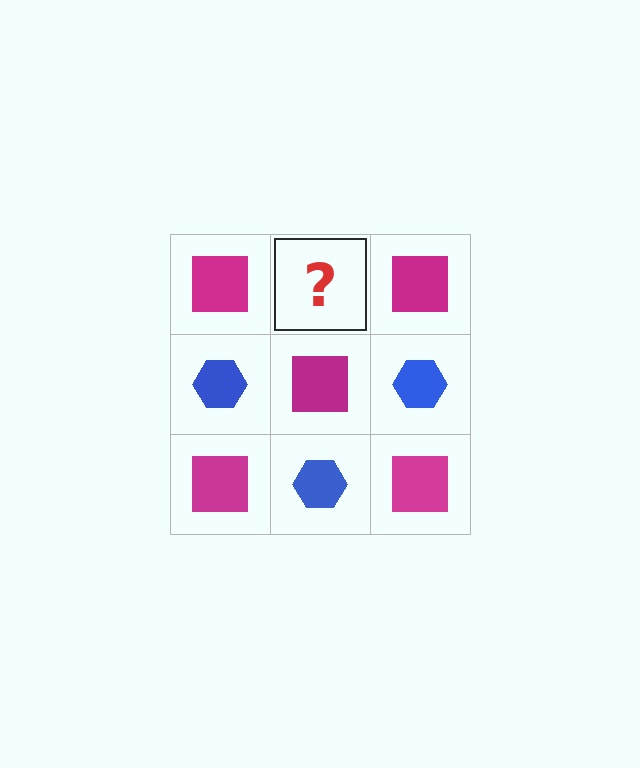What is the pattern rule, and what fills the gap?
The rule is that it alternates magenta square and blue hexagon in a checkerboard pattern. The gap should be filled with a blue hexagon.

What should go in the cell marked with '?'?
The missing cell should contain a blue hexagon.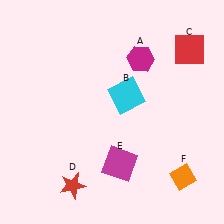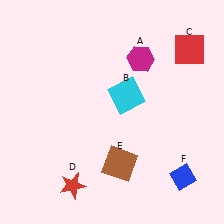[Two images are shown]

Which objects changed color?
E changed from magenta to brown. F changed from orange to blue.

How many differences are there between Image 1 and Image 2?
There are 2 differences between the two images.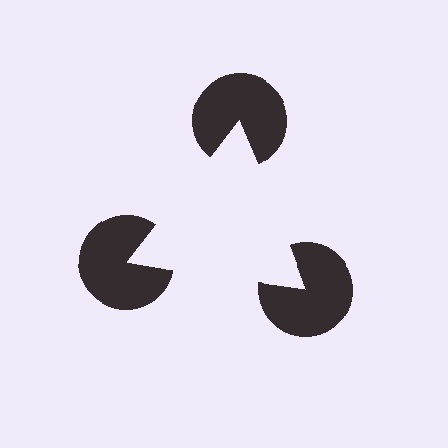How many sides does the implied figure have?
3 sides.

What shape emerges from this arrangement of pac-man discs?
An illusory triangle — its edges are inferred from the aligned wedge cuts in the pac-man discs, not physically drawn.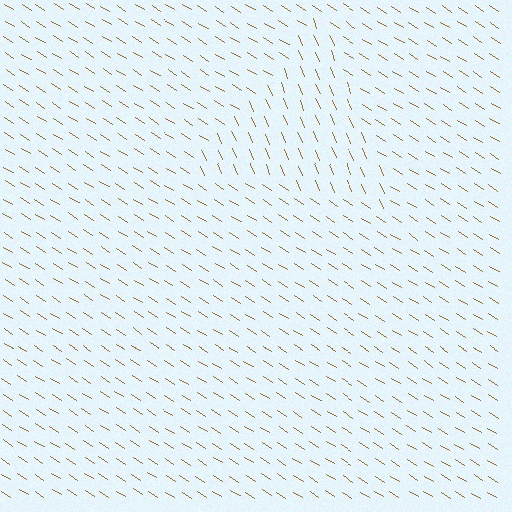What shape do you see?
I see a triangle.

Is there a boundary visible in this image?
Yes, there is a texture boundary formed by a change in line orientation.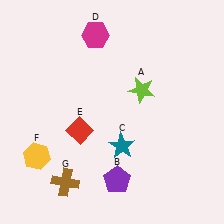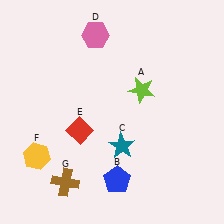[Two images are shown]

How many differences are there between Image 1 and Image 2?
There are 2 differences between the two images.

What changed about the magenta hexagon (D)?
In Image 1, D is magenta. In Image 2, it changed to pink.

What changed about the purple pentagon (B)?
In Image 1, B is purple. In Image 2, it changed to blue.